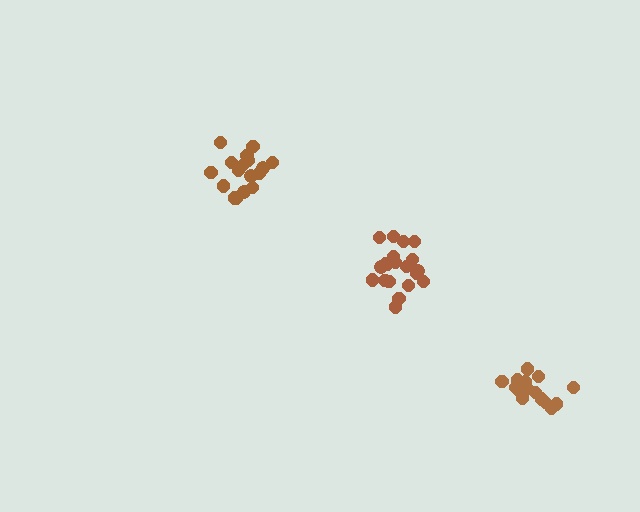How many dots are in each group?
Group 1: 18 dots, Group 2: 20 dots, Group 3: 16 dots (54 total).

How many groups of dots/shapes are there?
There are 3 groups.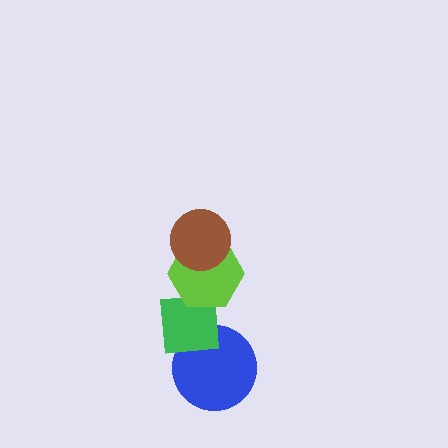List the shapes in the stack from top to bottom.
From top to bottom: the brown circle, the lime hexagon, the green square, the blue circle.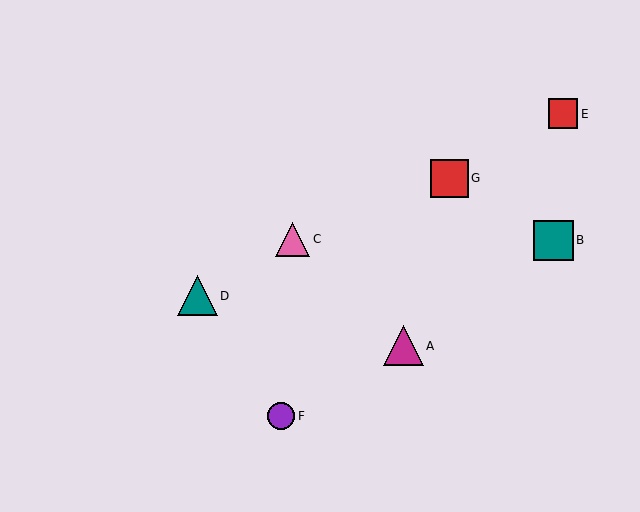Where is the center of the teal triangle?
The center of the teal triangle is at (197, 296).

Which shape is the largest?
The teal triangle (labeled D) is the largest.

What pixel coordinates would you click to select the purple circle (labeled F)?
Click at (281, 416) to select the purple circle F.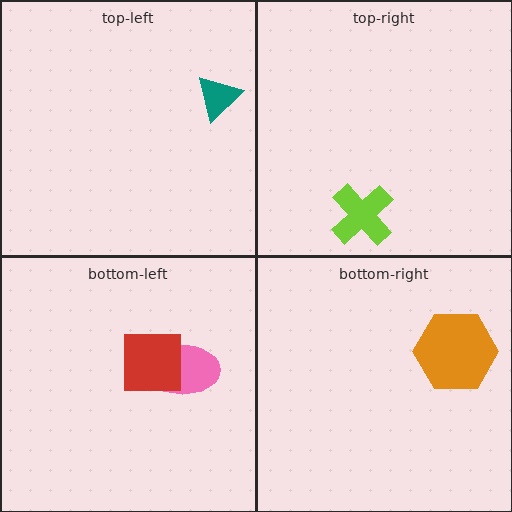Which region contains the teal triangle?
The top-left region.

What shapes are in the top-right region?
The lime cross.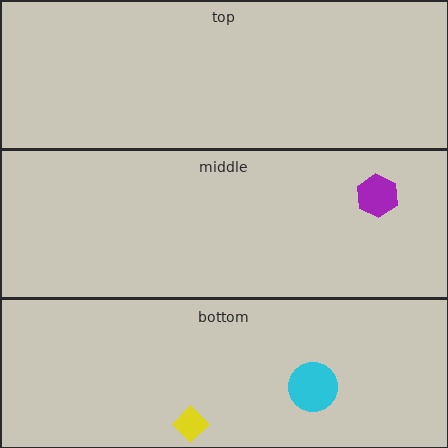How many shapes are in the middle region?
1.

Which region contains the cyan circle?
The bottom region.